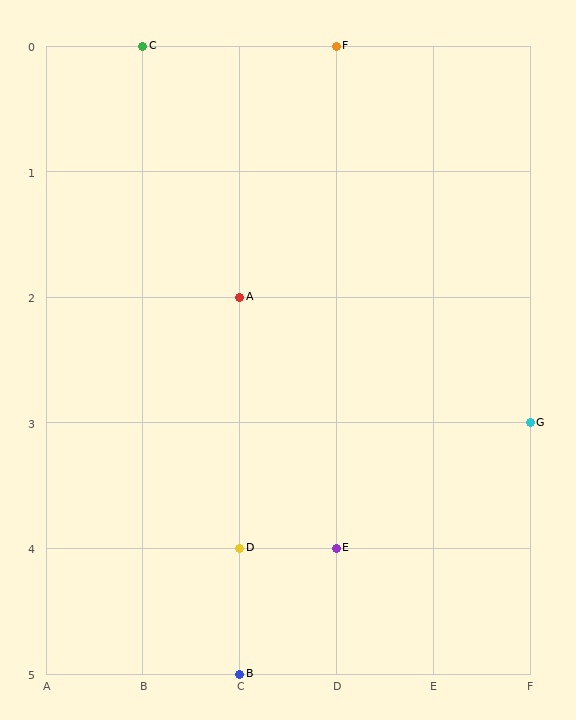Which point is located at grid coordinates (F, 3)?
Point G is at (F, 3).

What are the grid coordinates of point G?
Point G is at grid coordinates (F, 3).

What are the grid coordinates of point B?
Point B is at grid coordinates (C, 5).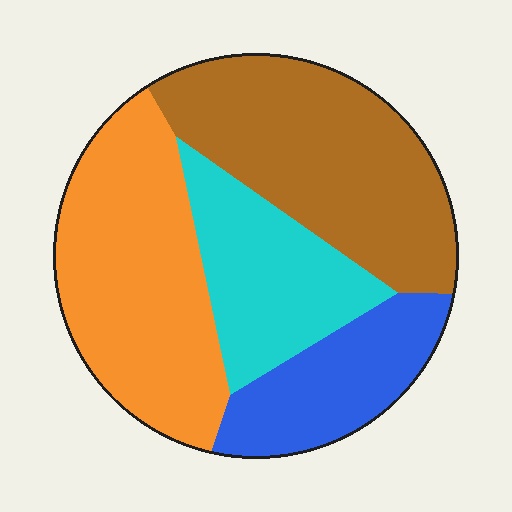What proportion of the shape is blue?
Blue takes up about one sixth (1/6) of the shape.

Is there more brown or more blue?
Brown.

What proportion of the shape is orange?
Orange takes up between a sixth and a third of the shape.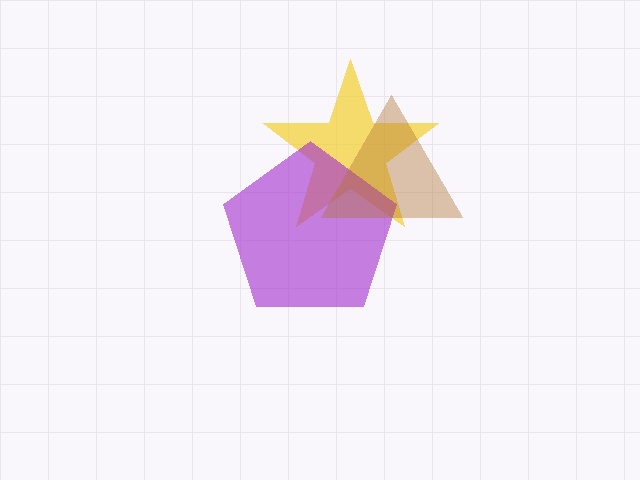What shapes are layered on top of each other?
The layered shapes are: a yellow star, a purple pentagon, a brown triangle.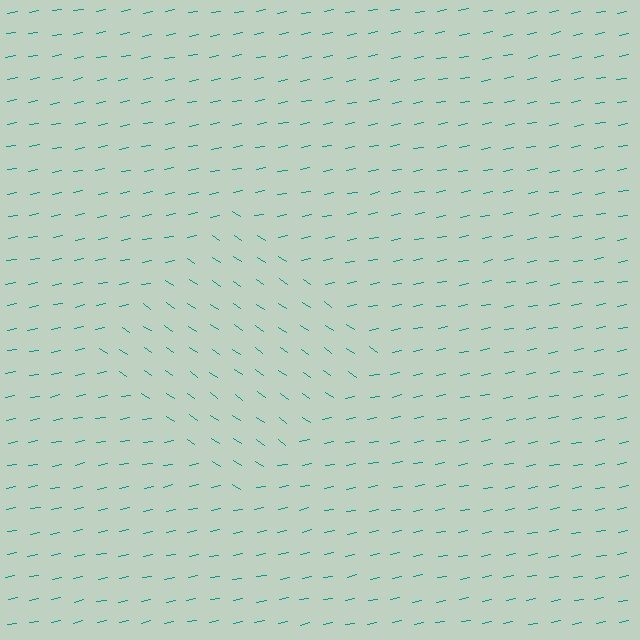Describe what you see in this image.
The image is filled with small teal line segments. A diamond region in the image has lines oriented differently from the surrounding lines, creating a visible texture boundary.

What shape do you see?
I see a diamond.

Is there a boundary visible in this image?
Yes, there is a texture boundary formed by a change in line orientation.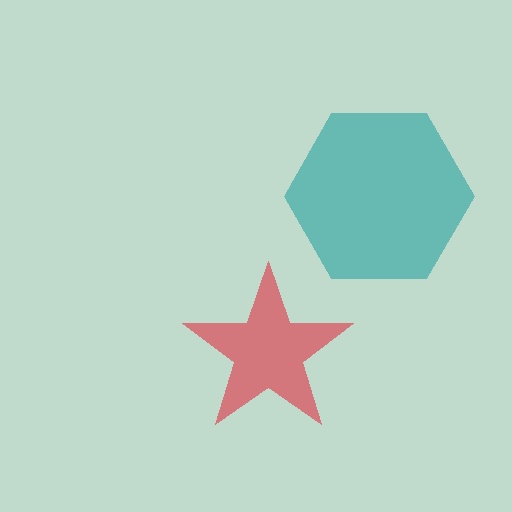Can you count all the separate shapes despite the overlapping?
Yes, there are 2 separate shapes.